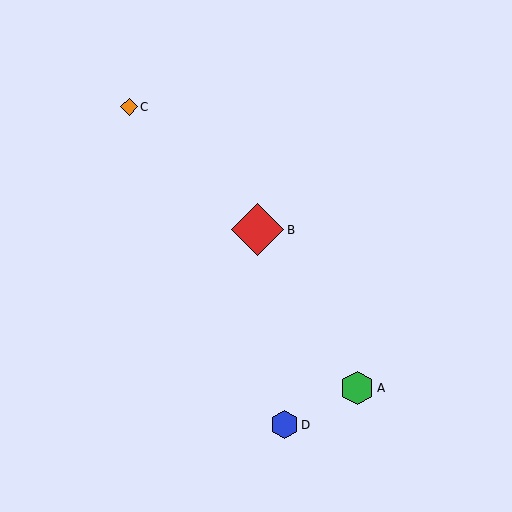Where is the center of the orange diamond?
The center of the orange diamond is at (129, 107).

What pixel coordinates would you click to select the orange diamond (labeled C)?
Click at (129, 107) to select the orange diamond C.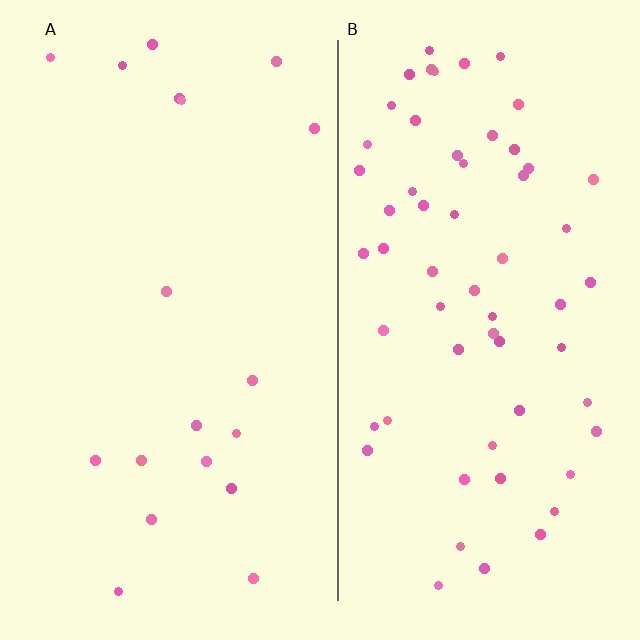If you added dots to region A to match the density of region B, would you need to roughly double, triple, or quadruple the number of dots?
Approximately triple.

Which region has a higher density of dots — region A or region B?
B (the right).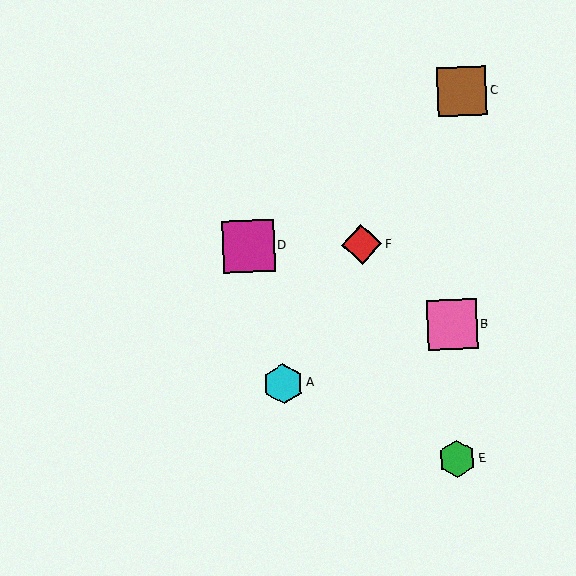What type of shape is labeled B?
Shape B is a pink square.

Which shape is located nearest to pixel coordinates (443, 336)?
The pink square (labeled B) at (452, 325) is nearest to that location.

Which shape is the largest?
The magenta square (labeled D) is the largest.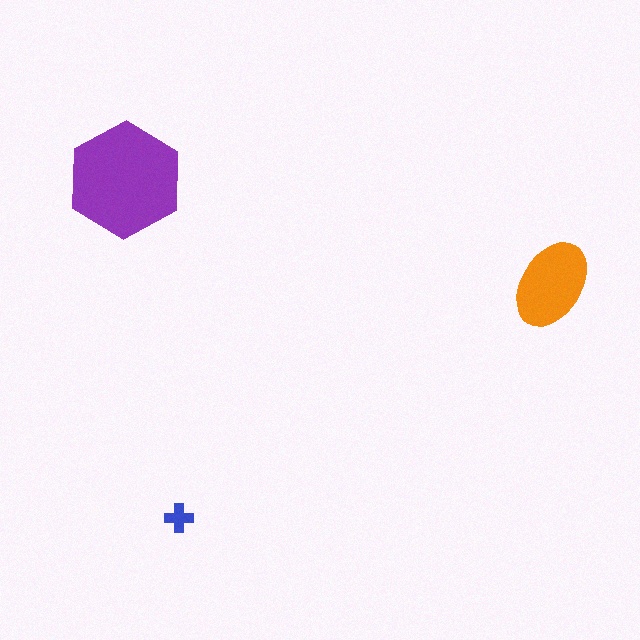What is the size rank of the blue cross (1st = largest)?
3rd.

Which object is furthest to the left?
The purple hexagon is leftmost.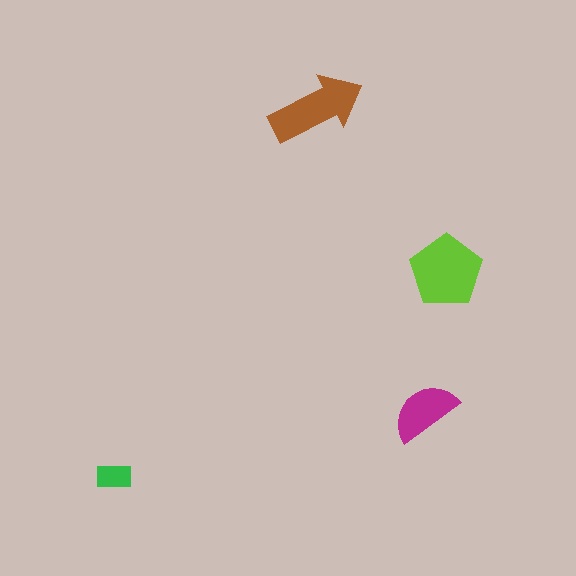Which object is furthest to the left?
The green rectangle is leftmost.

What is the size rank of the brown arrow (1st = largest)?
2nd.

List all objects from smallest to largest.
The green rectangle, the magenta semicircle, the brown arrow, the lime pentagon.